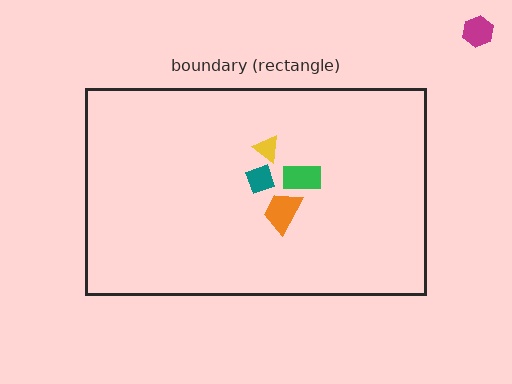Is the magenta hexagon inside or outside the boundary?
Outside.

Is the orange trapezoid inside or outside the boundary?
Inside.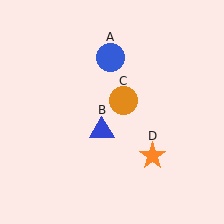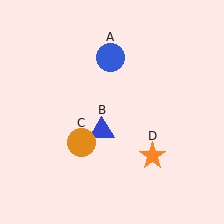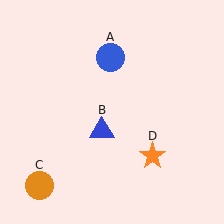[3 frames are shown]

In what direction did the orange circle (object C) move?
The orange circle (object C) moved down and to the left.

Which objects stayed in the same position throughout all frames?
Blue circle (object A) and blue triangle (object B) and orange star (object D) remained stationary.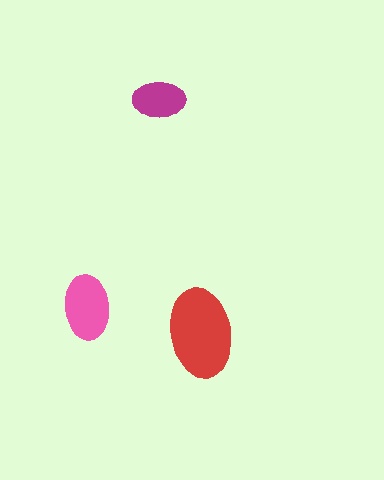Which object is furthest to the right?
The red ellipse is rightmost.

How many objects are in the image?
There are 3 objects in the image.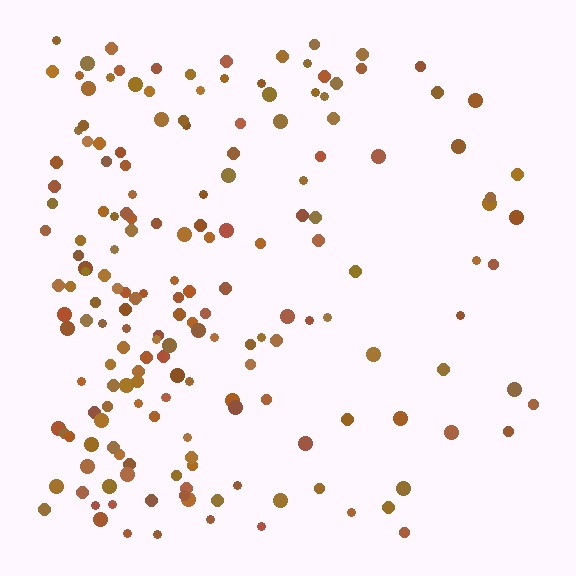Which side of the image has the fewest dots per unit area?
The right.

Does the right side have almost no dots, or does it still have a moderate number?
Still a moderate number, just noticeably fewer than the left.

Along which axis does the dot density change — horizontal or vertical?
Horizontal.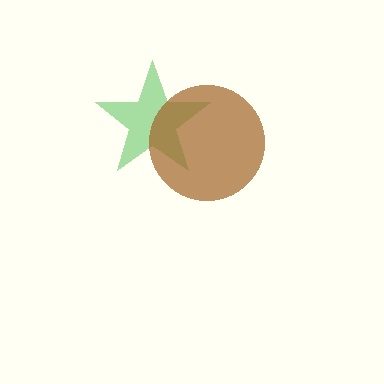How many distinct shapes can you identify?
There are 2 distinct shapes: a green star, a brown circle.